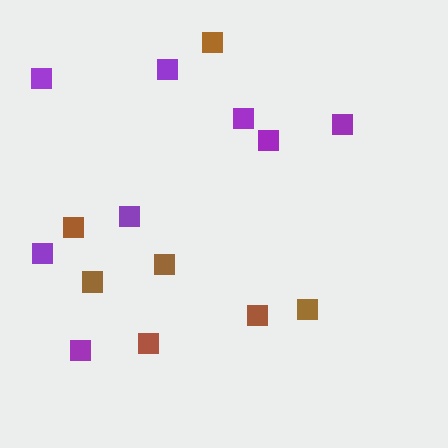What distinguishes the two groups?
There are 2 groups: one group of purple squares (8) and one group of brown squares (7).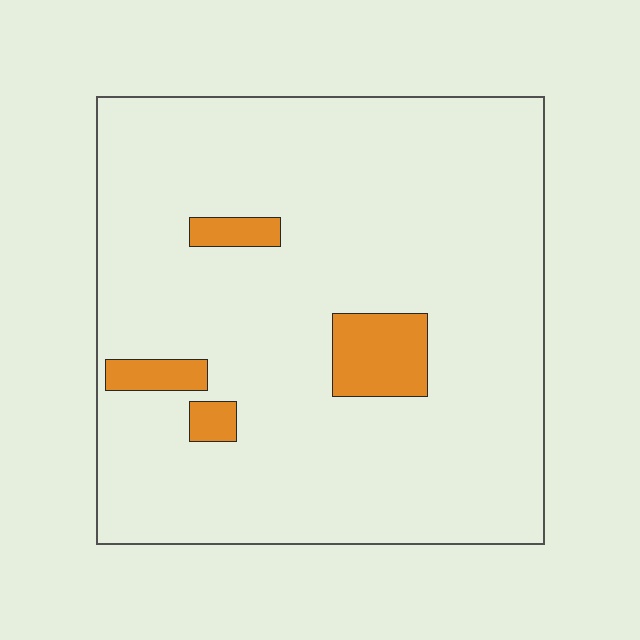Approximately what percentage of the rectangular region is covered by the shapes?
Approximately 10%.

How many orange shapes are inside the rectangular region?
4.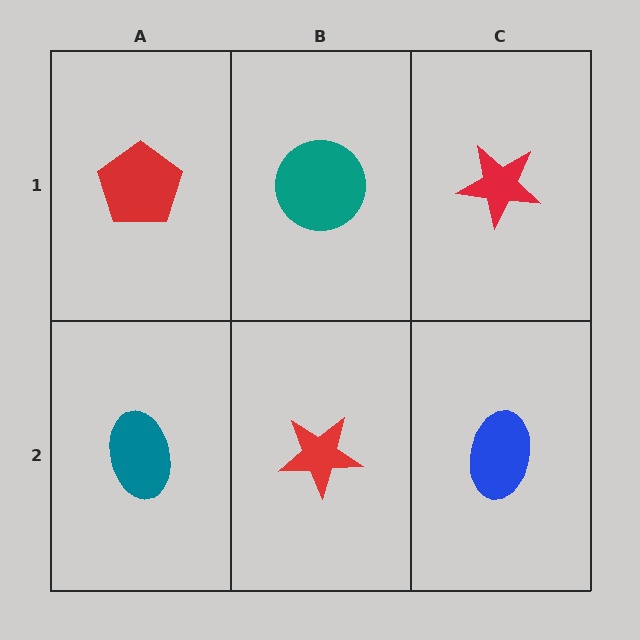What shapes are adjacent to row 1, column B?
A red star (row 2, column B), a red pentagon (row 1, column A), a red star (row 1, column C).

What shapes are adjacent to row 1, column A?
A teal ellipse (row 2, column A), a teal circle (row 1, column B).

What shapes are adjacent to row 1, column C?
A blue ellipse (row 2, column C), a teal circle (row 1, column B).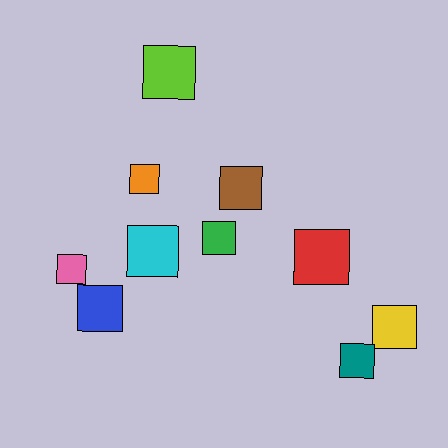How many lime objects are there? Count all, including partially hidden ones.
There is 1 lime object.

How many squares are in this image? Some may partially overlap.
There are 10 squares.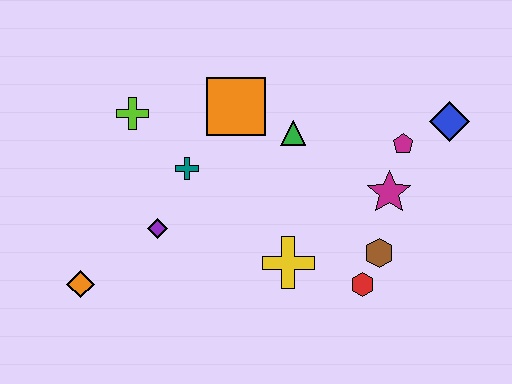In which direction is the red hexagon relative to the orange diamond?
The red hexagon is to the right of the orange diamond.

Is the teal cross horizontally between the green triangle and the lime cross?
Yes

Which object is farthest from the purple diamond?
The blue diamond is farthest from the purple diamond.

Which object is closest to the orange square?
The green triangle is closest to the orange square.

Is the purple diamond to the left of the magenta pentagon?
Yes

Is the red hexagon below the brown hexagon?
Yes